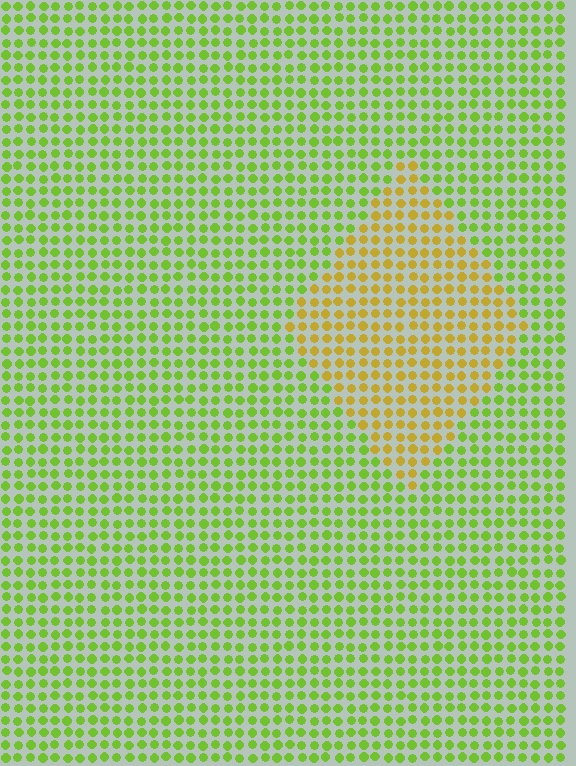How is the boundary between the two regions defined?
The boundary is defined purely by a slight shift in hue (about 44 degrees). Spacing, size, and orientation are identical on both sides.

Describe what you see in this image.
The image is filled with small lime elements in a uniform arrangement. A diamond-shaped region is visible where the elements are tinted to a slightly different hue, forming a subtle color boundary.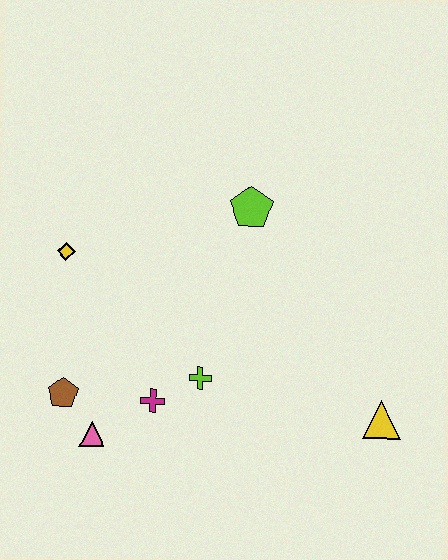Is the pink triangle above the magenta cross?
No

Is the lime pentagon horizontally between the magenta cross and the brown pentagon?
No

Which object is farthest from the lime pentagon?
The pink triangle is farthest from the lime pentagon.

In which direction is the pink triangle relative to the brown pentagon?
The pink triangle is below the brown pentagon.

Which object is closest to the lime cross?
The magenta cross is closest to the lime cross.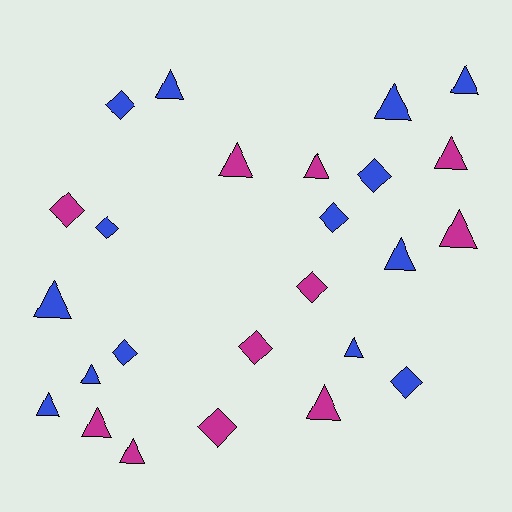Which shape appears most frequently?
Triangle, with 15 objects.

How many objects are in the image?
There are 25 objects.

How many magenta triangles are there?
There are 7 magenta triangles.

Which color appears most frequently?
Blue, with 14 objects.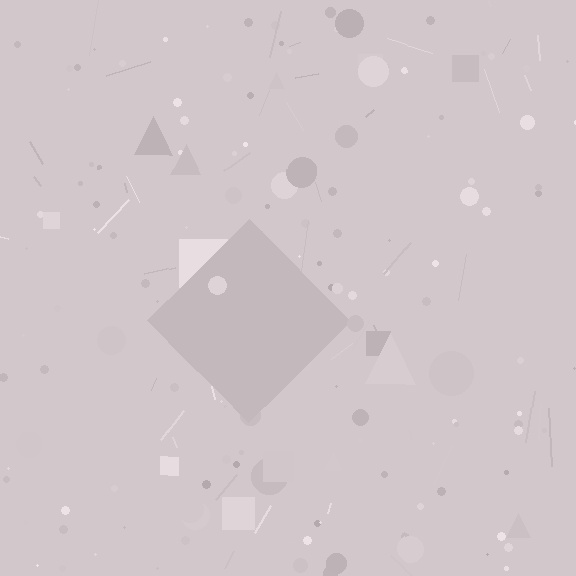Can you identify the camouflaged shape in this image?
The camouflaged shape is a diamond.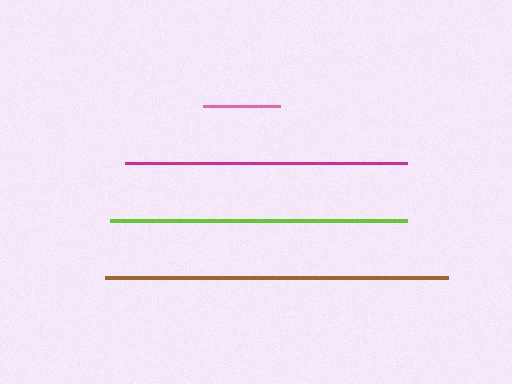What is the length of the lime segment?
The lime segment is approximately 297 pixels long.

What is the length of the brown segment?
The brown segment is approximately 343 pixels long.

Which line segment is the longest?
The brown line is the longest at approximately 343 pixels.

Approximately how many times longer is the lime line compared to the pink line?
The lime line is approximately 3.9 times the length of the pink line.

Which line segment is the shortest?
The pink line is the shortest at approximately 77 pixels.